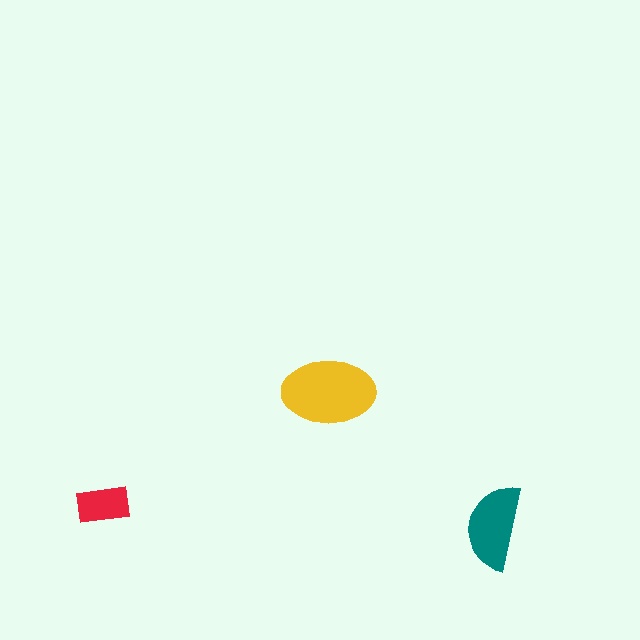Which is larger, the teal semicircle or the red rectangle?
The teal semicircle.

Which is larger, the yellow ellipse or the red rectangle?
The yellow ellipse.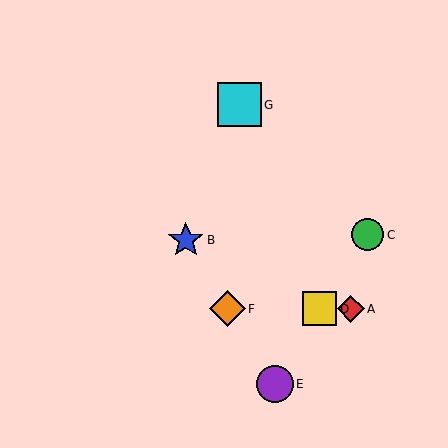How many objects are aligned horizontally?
3 objects (A, D, F) are aligned horizontally.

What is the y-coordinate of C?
Object C is at y≈235.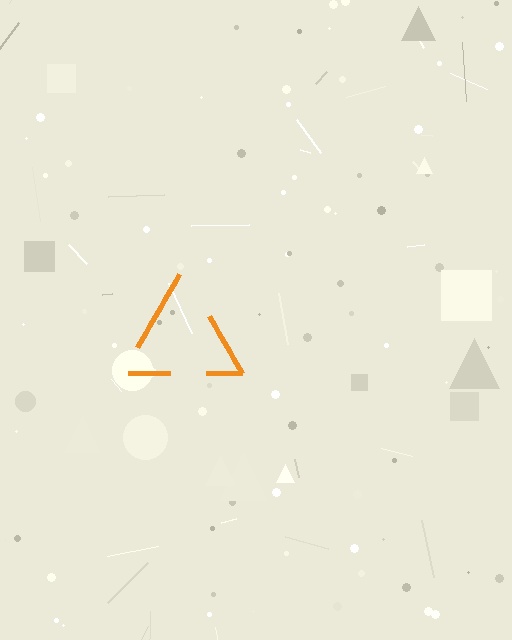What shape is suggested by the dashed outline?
The dashed outline suggests a triangle.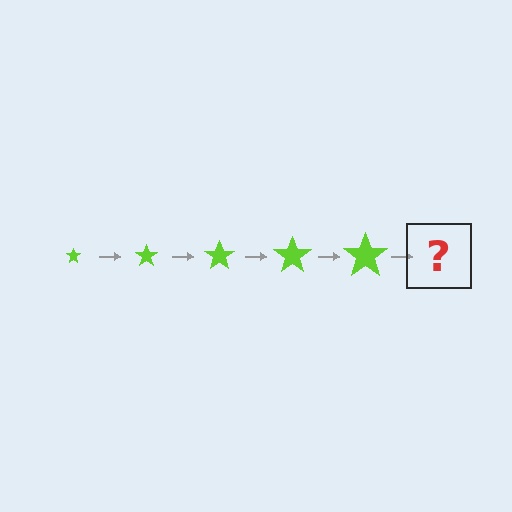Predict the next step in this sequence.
The next step is a lime star, larger than the previous one.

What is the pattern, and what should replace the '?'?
The pattern is that the star gets progressively larger each step. The '?' should be a lime star, larger than the previous one.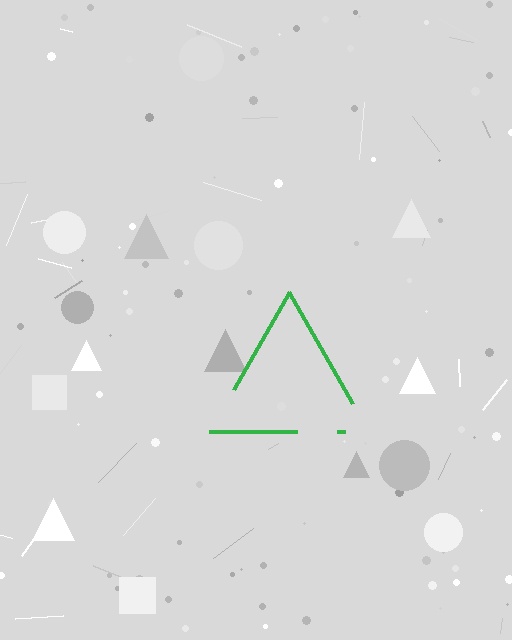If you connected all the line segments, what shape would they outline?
They would outline a triangle.